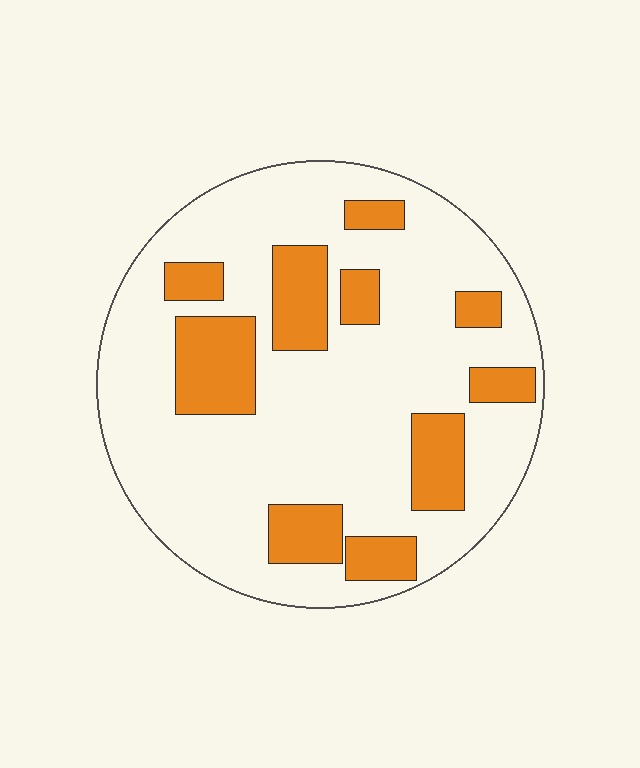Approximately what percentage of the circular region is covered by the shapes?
Approximately 25%.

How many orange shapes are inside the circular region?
10.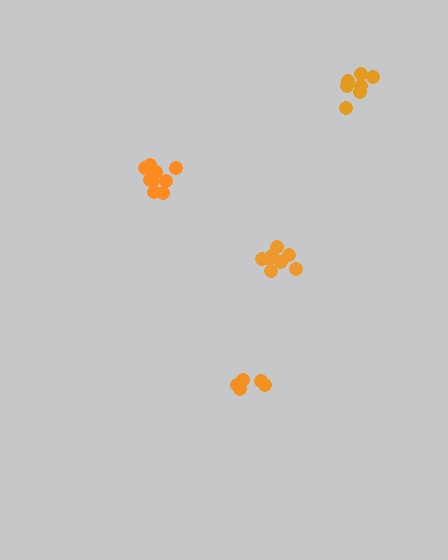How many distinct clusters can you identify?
There are 4 distinct clusters.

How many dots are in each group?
Group 1: 7 dots, Group 2: 8 dots, Group 3: 9 dots, Group 4: 5 dots (29 total).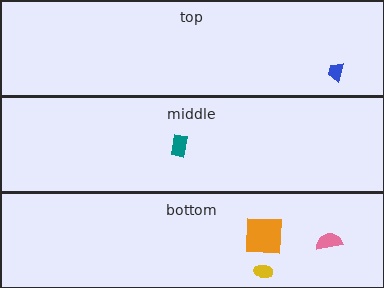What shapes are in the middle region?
The teal rectangle.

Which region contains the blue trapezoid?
The top region.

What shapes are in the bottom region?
The pink semicircle, the orange square, the yellow ellipse.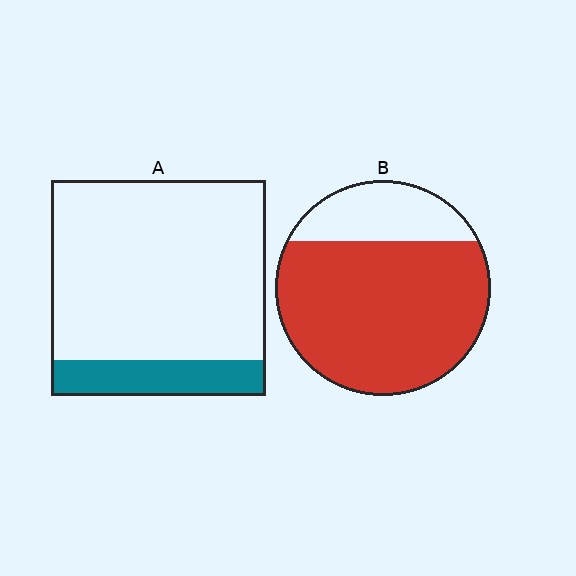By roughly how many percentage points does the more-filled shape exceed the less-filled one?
By roughly 60 percentage points (B over A).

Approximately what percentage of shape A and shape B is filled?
A is approximately 15% and B is approximately 75%.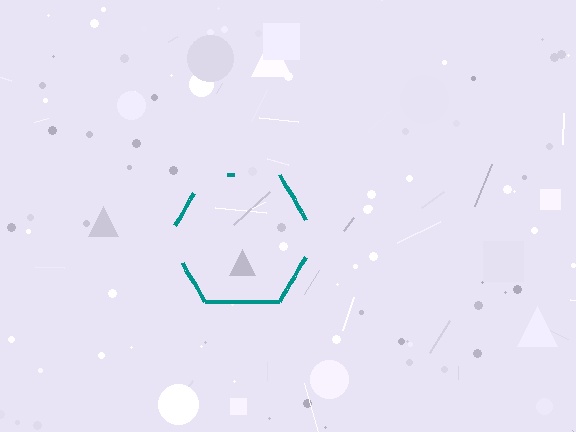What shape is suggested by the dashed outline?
The dashed outline suggests a hexagon.